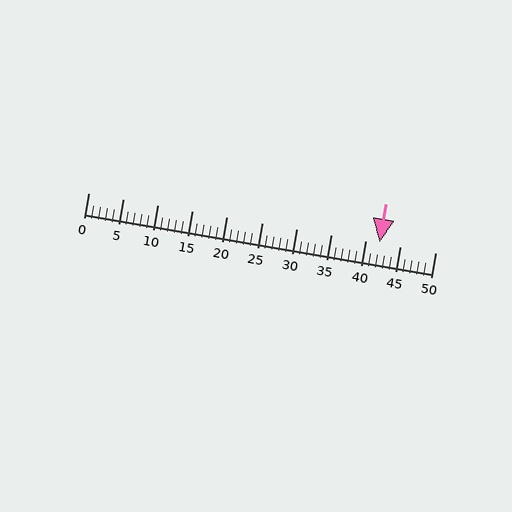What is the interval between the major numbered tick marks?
The major tick marks are spaced 5 units apart.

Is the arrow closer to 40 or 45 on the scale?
The arrow is closer to 40.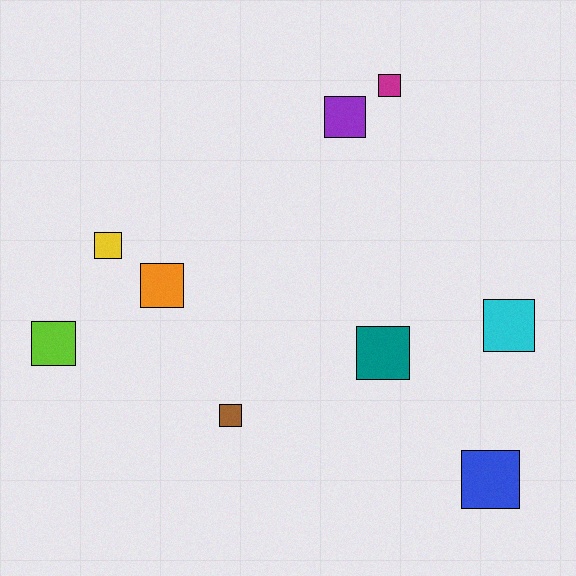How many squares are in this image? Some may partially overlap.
There are 9 squares.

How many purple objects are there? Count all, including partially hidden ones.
There is 1 purple object.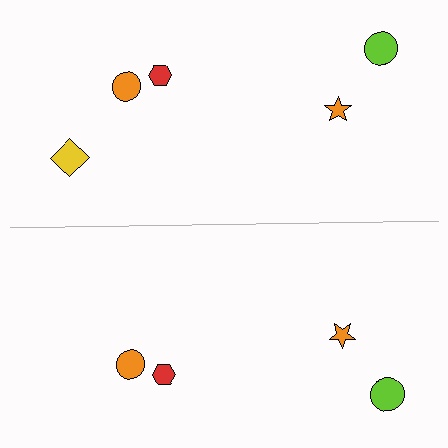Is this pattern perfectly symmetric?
No, the pattern is not perfectly symmetric. A yellow diamond is missing from the bottom side.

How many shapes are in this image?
There are 9 shapes in this image.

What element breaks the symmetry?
A yellow diamond is missing from the bottom side.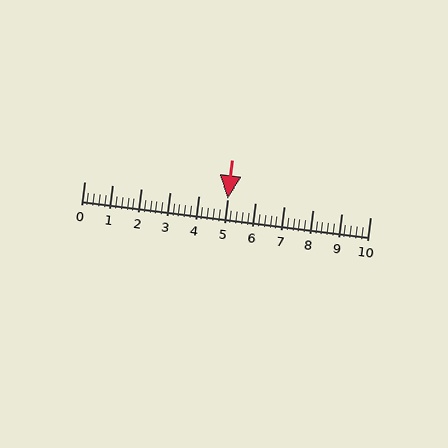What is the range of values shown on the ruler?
The ruler shows values from 0 to 10.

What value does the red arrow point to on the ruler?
The red arrow points to approximately 5.0.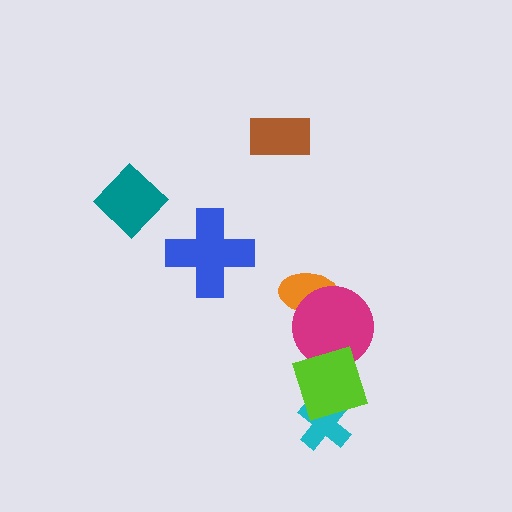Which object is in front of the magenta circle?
The lime diamond is in front of the magenta circle.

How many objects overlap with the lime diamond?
2 objects overlap with the lime diamond.